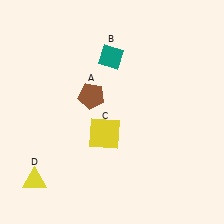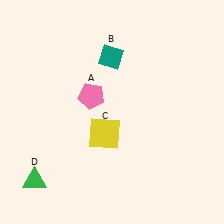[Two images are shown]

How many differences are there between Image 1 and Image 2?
There are 2 differences between the two images.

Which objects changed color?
A changed from brown to pink. D changed from yellow to green.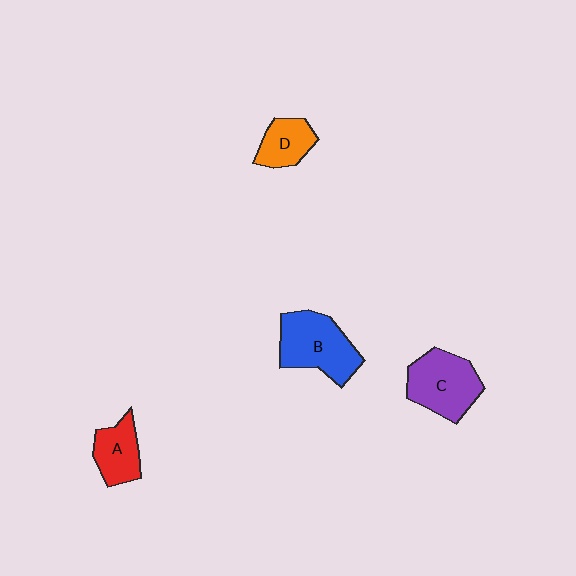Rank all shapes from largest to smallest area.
From largest to smallest: B (blue), C (purple), A (red), D (orange).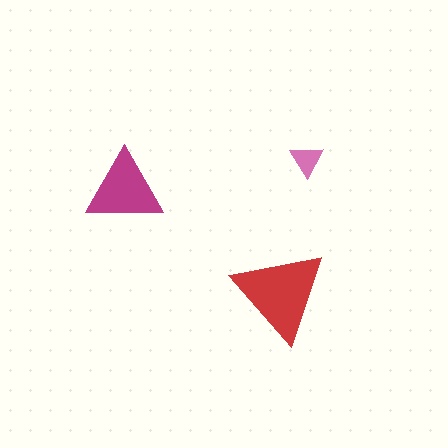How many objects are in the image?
There are 3 objects in the image.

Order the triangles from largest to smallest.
the red one, the magenta one, the pink one.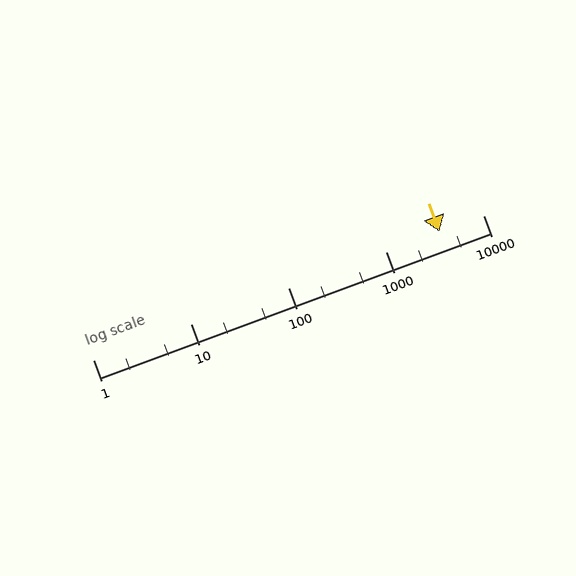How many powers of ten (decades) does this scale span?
The scale spans 4 decades, from 1 to 10000.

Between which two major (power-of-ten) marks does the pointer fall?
The pointer is between 1000 and 10000.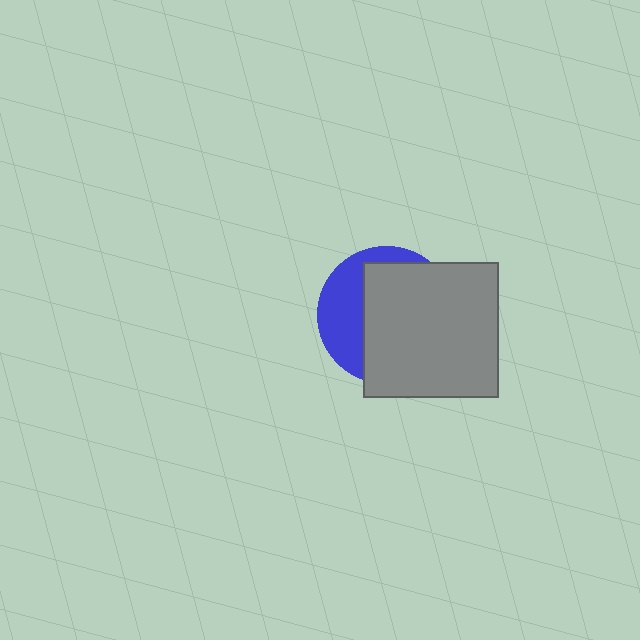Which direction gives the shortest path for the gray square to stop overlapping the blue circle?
Moving right gives the shortest separation.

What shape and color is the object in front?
The object in front is a gray square.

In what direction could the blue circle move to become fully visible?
The blue circle could move left. That would shift it out from behind the gray square entirely.